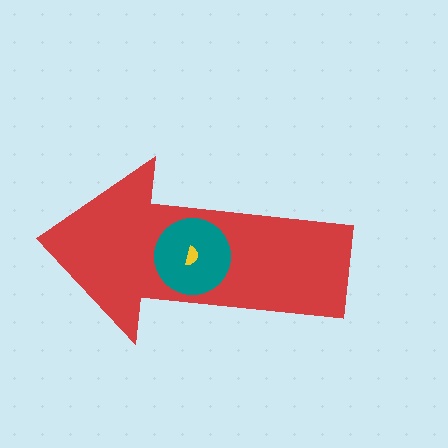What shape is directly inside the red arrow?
The teal circle.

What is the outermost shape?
The red arrow.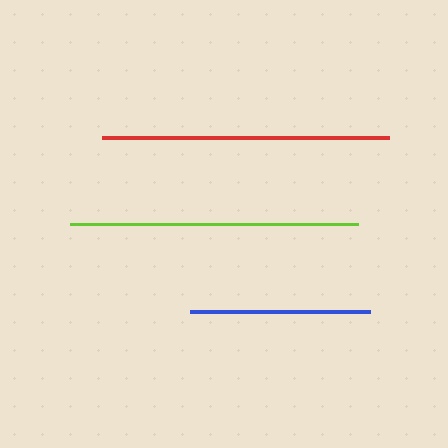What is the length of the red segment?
The red segment is approximately 287 pixels long.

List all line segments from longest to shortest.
From longest to shortest: lime, red, blue.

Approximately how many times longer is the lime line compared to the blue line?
The lime line is approximately 1.6 times the length of the blue line.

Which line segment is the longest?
The lime line is the longest at approximately 288 pixels.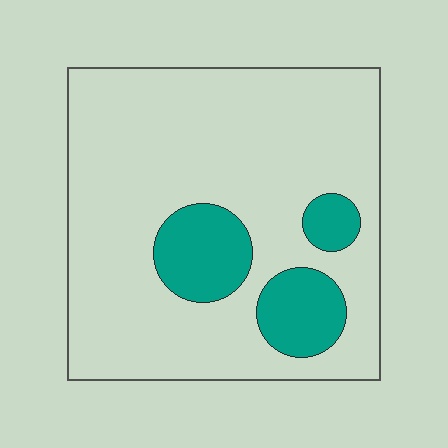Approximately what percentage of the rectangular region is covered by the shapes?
Approximately 15%.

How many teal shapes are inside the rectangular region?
3.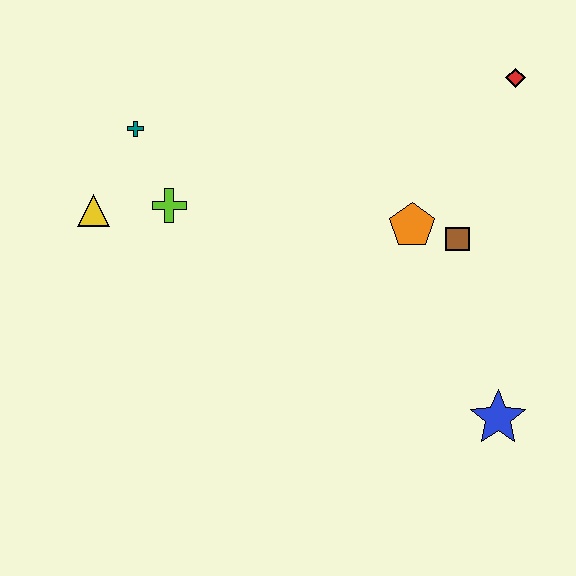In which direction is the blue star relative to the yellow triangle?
The blue star is to the right of the yellow triangle.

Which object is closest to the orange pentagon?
The brown square is closest to the orange pentagon.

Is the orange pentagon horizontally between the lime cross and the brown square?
Yes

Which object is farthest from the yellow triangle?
The blue star is farthest from the yellow triangle.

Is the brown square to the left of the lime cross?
No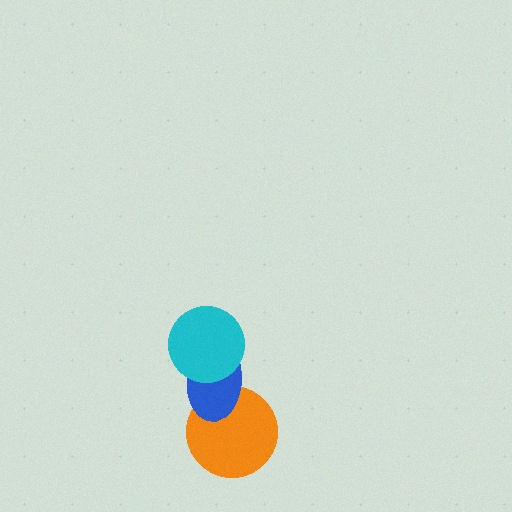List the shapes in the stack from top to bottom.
From top to bottom: the cyan circle, the blue ellipse, the orange circle.